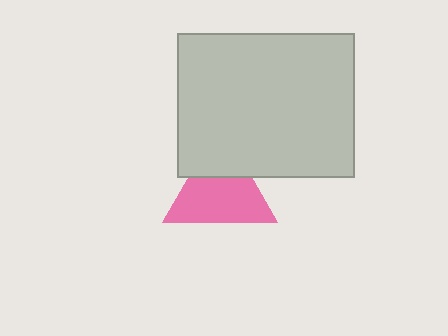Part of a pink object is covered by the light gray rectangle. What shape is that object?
It is a triangle.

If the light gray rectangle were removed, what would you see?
You would see the complete pink triangle.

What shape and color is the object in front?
The object in front is a light gray rectangle.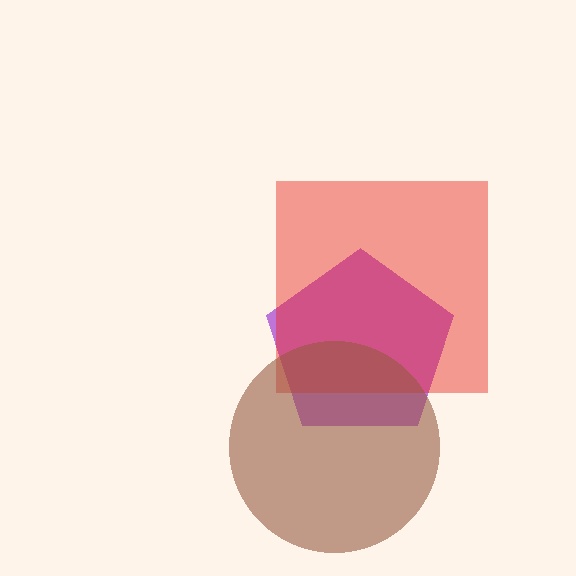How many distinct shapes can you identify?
There are 3 distinct shapes: a purple pentagon, a red square, a brown circle.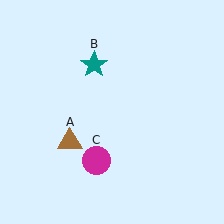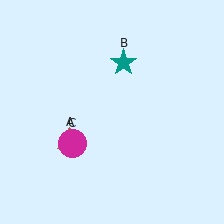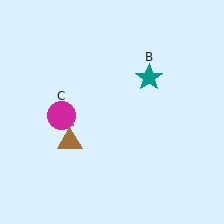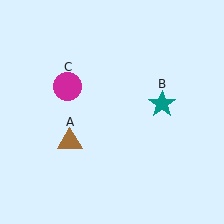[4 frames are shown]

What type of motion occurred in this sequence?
The teal star (object B), magenta circle (object C) rotated clockwise around the center of the scene.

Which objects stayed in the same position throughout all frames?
Brown triangle (object A) remained stationary.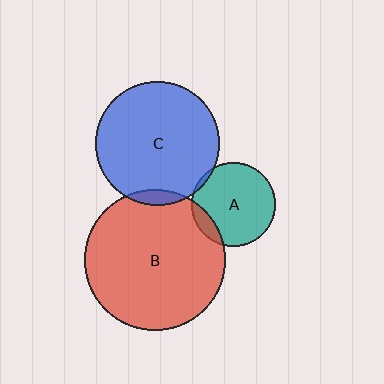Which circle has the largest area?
Circle B (red).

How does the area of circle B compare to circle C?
Approximately 1.3 times.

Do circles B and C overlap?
Yes.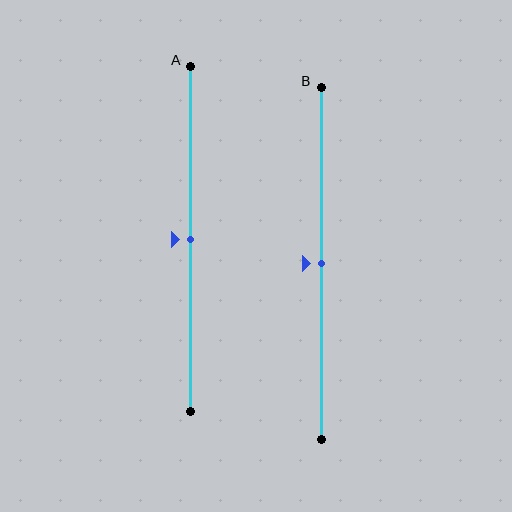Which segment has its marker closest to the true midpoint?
Segment A has its marker closest to the true midpoint.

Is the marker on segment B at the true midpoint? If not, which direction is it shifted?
Yes, the marker on segment B is at the true midpoint.